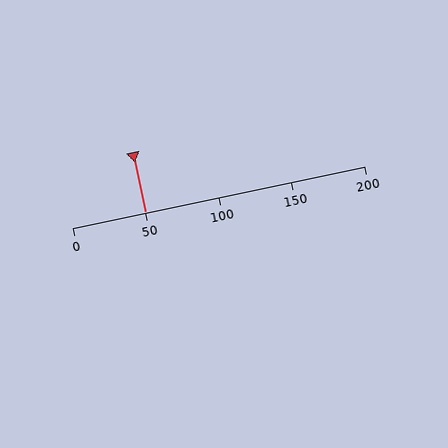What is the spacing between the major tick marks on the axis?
The major ticks are spaced 50 apart.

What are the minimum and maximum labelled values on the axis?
The axis runs from 0 to 200.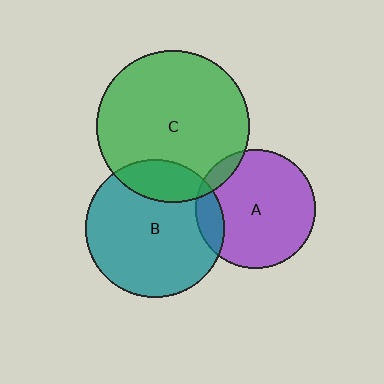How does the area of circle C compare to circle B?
Approximately 1.2 times.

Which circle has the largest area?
Circle C (green).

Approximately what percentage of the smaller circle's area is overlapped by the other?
Approximately 10%.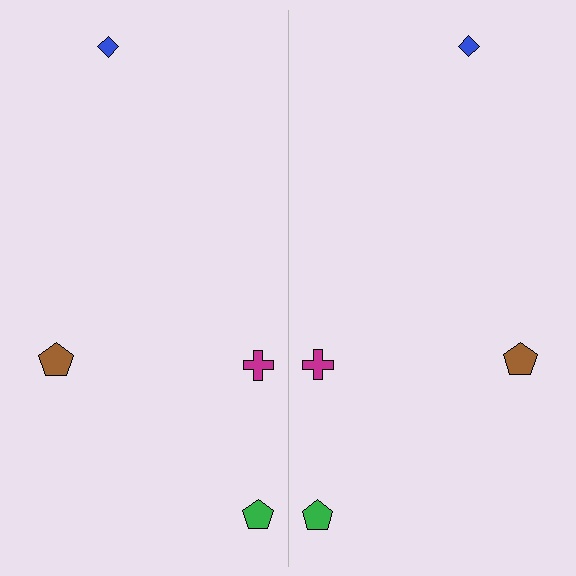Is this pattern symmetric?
Yes, this pattern has bilateral (reflection) symmetry.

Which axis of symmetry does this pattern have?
The pattern has a vertical axis of symmetry running through the center of the image.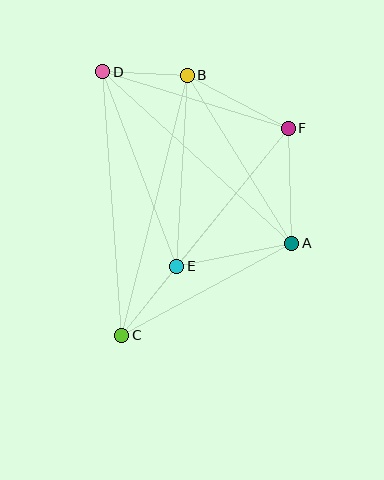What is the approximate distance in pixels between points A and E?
The distance between A and E is approximately 118 pixels.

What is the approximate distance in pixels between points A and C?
The distance between A and C is approximately 193 pixels.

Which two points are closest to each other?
Points B and D are closest to each other.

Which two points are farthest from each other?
Points B and C are farthest from each other.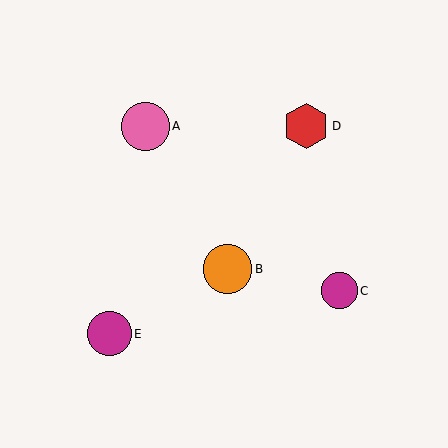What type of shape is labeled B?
Shape B is an orange circle.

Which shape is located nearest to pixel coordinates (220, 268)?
The orange circle (labeled B) at (227, 269) is nearest to that location.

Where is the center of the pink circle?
The center of the pink circle is at (146, 126).